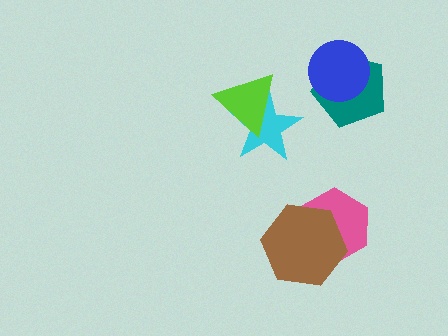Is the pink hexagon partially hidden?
Yes, it is partially covered by another shape.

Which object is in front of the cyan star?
The lime triangle is in front of the cyan star.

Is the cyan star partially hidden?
Yes, it is partially covered by another shape.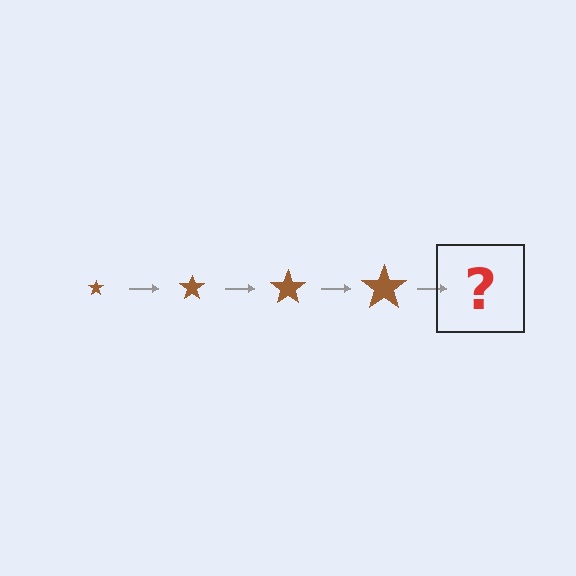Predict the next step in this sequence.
The next step is a brown star, larger than the previous one.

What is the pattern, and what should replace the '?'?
The pattern is that the star gets progressively larger each step. The '?' should be a brown star, larger than the previous one.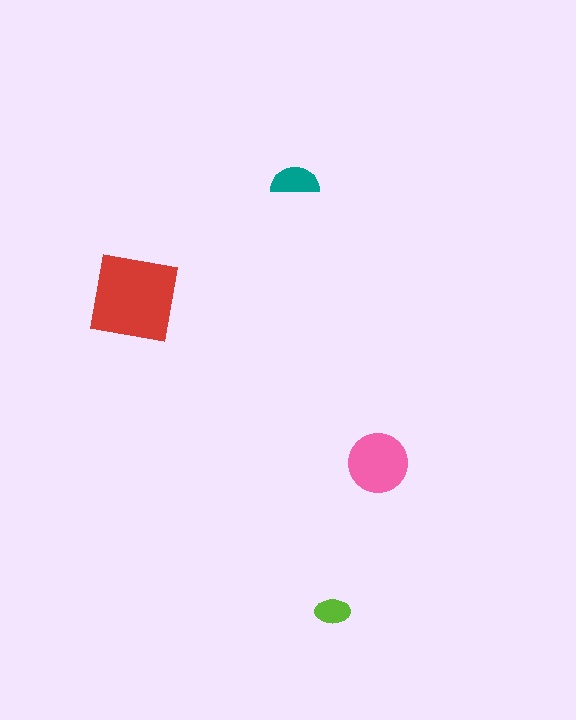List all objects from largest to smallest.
The red square, the pink circle, the teal semicircle, the lime ellipse.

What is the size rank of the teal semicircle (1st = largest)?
3rd.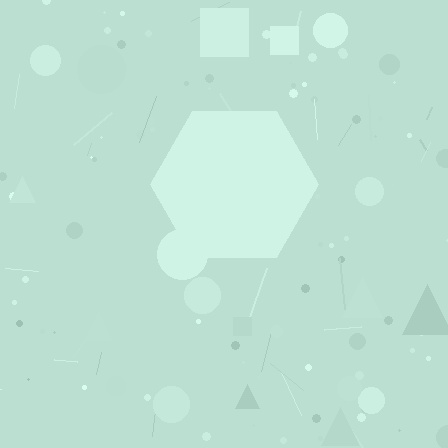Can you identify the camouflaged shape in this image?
The camouflaged shape is a hexagon.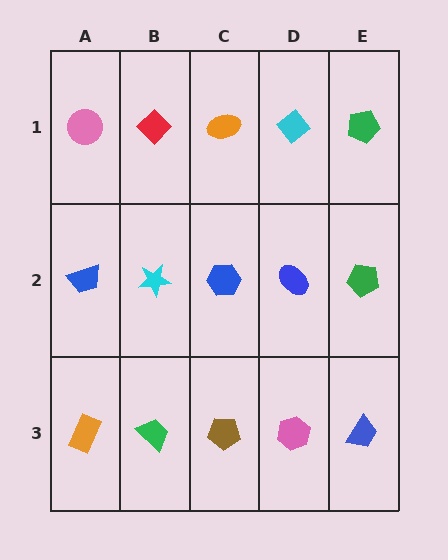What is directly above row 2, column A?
A pink circle.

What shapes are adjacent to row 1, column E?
A green pentagon (row 2, column E), a cyan diamond (row 1, column D).